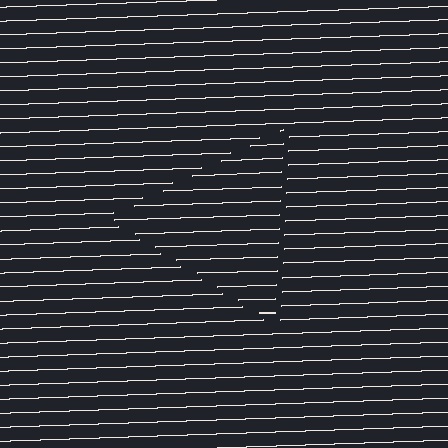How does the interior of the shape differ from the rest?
The interior of the shape contains the same grating, shifted by half a period — the contour is defined by the phase discontinuity where line-ends from the inner and outer gratings abut.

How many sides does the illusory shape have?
3 sides — the line-ends trace a triangle.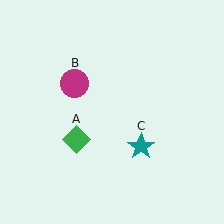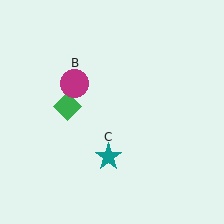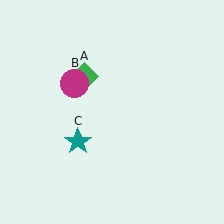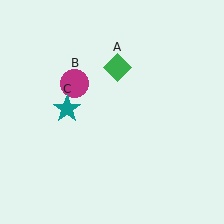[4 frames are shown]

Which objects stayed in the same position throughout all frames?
Magenta circle (object B) remained stationary.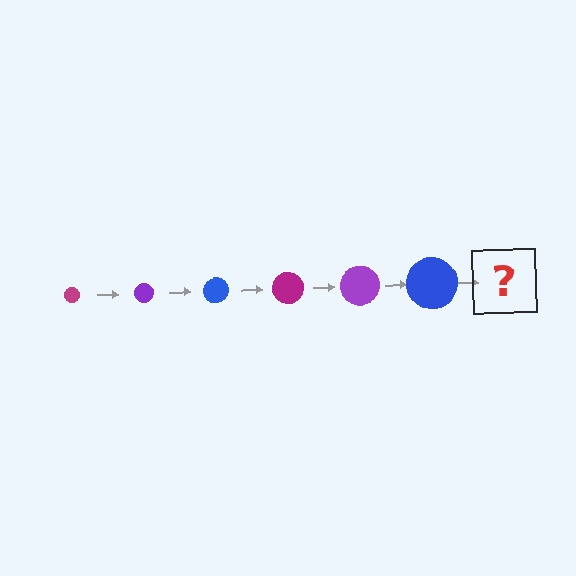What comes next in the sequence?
The next element should be a magenta circle, larger than the previous one.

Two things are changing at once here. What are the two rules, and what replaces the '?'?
The two rules are that the circle grows larger each step and the color cycles through magenta, purple, and blue. The '?' should be a magenta circle, larger than the previous one.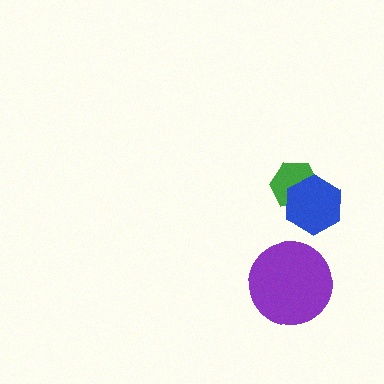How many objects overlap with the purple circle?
0 objects overlap with the purple circle.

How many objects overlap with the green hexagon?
1 object overlaps with the green hexagon.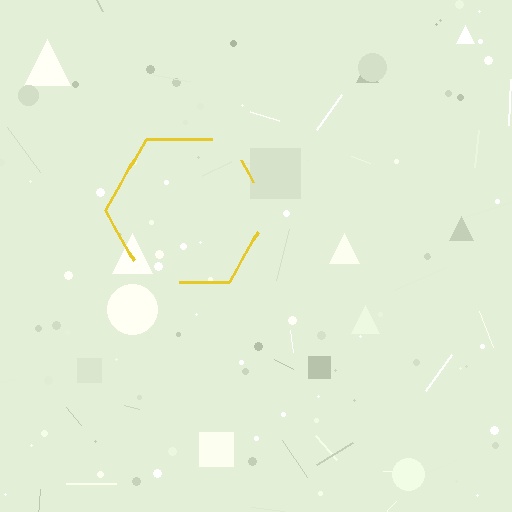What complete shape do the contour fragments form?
The contour fragments form a hexagon.